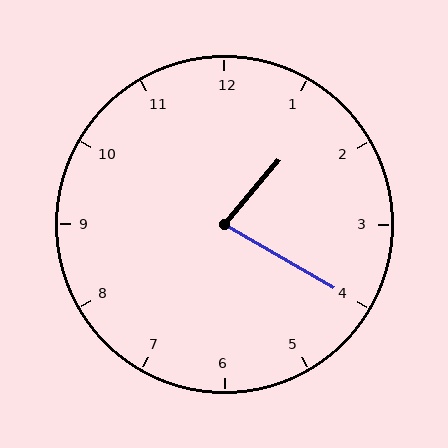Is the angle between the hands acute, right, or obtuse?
It is acute.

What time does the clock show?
1:20.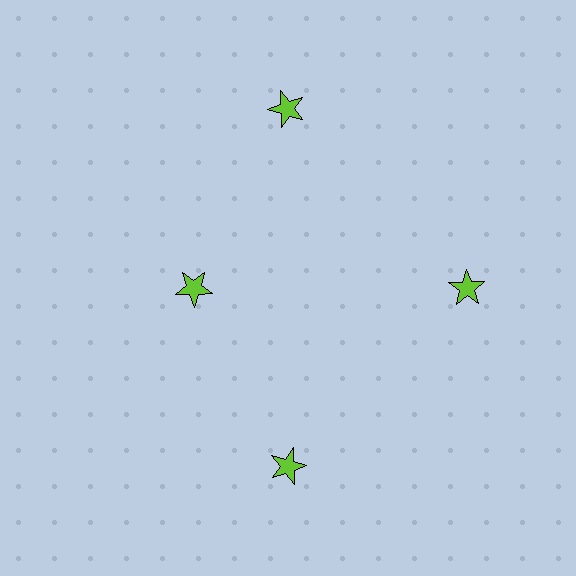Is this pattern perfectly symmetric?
No. The 4 lime stars are arranged in a ring, but one element near the 9 o'clock position is pulled inward toward the center, breaking the 4-fold rotational symmetry.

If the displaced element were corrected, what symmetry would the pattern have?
It would have 4-fold rotational symmetry — the pattern would map onto itself every 90 degrees.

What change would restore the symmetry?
The symmetry would be restored by moving it outward, back onto the ring so that all 4 stars sit at equal angles and equal distance from the center.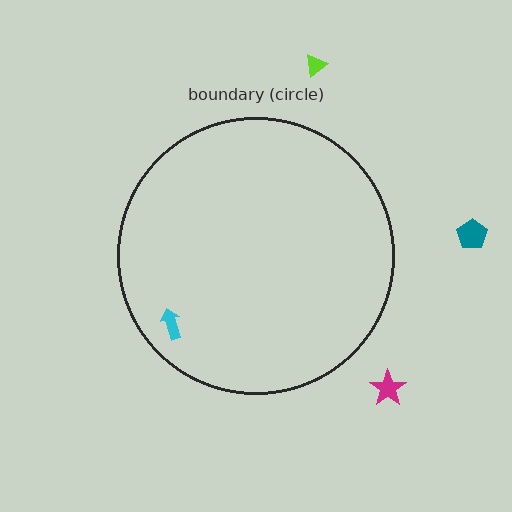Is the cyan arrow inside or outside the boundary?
Inside.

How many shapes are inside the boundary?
1 inside, 3 outside.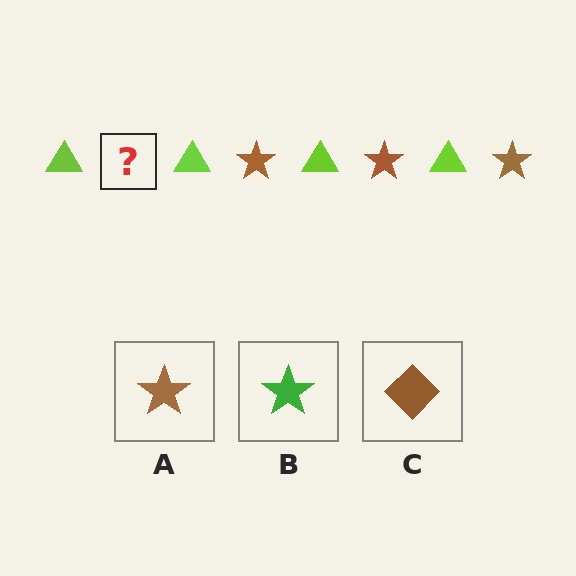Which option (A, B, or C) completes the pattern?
A.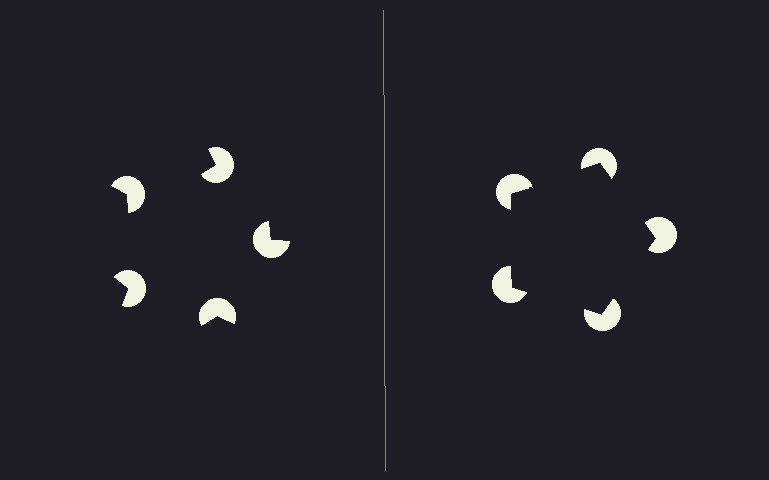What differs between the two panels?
The pac-man discs are positioned identically on both sides; only the wedge orientations differ. On the right they align to a pentagon; on the left they are misaligned.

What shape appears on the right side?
An illusory pentagon.